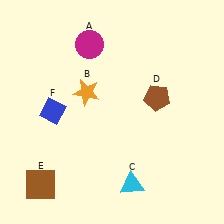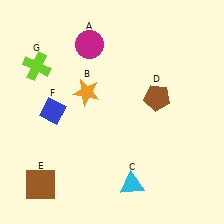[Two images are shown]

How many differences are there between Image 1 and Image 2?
There is 1 difference between the two images.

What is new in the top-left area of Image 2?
A lime cross (G) was added in the top-left area of Image 2.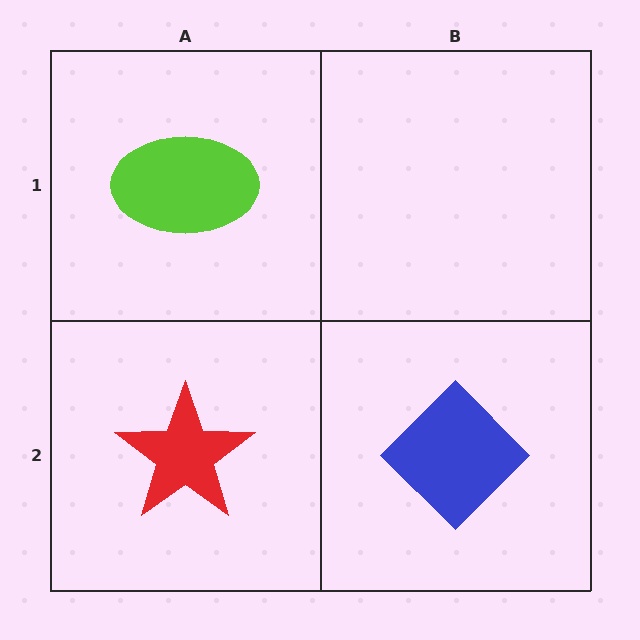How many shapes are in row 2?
2 shapes.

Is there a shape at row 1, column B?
No, that cell is empty.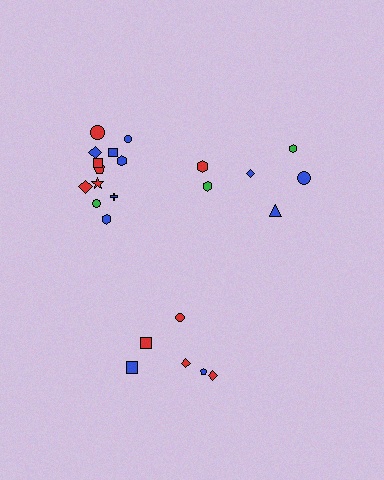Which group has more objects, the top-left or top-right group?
The top-left group.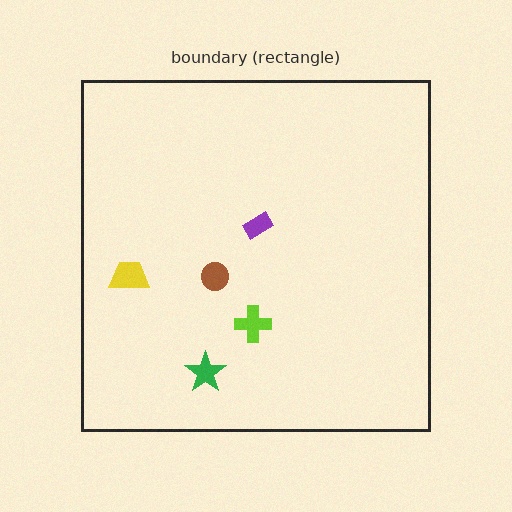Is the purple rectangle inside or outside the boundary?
Inside.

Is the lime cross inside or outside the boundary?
Inside.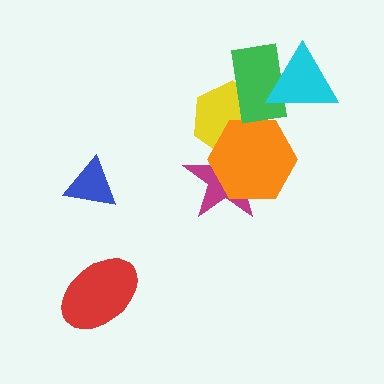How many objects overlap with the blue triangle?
0 objects overlap with the blue triangle.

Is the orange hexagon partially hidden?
No, no other shape covers it.